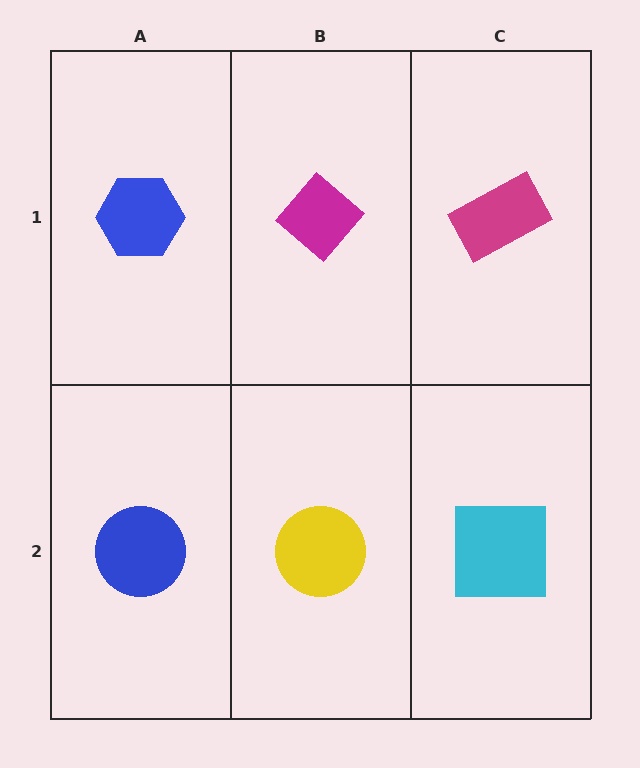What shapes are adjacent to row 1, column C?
A cyan square (row 2, column C), a magenta diamond (row 1, column B).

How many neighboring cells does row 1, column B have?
3.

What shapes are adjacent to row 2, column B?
A magenta diamond (row 1, column B), a blue circle (row 2, column A), a cyan square (row 2, column C).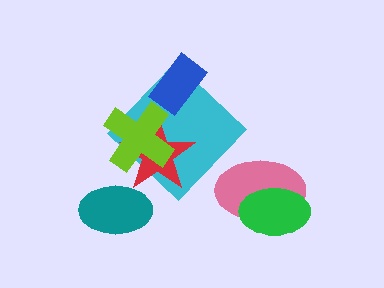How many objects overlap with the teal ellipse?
1 object overlaps with the teal ellipse.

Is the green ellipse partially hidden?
No, no other shape covers it.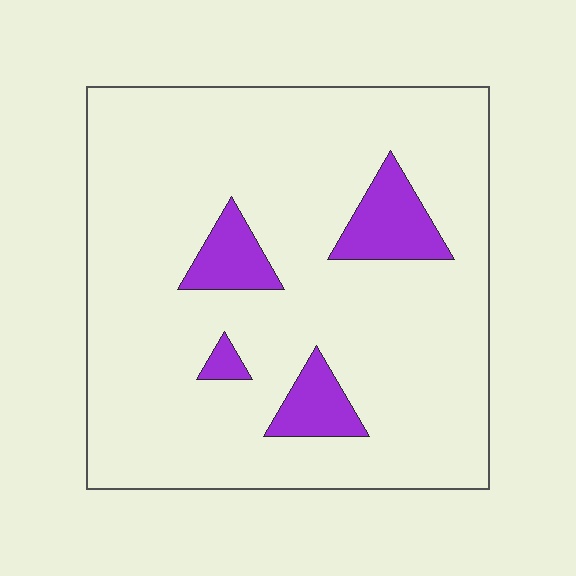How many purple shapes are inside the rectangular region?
4.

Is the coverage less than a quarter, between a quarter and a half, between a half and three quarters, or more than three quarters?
Less than a quarter.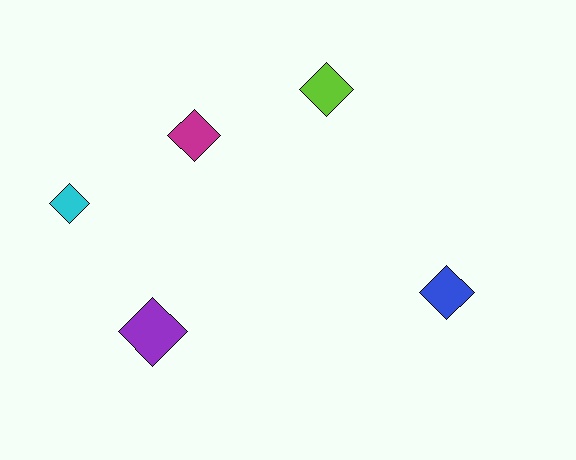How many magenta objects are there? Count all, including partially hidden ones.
There is 1 magenta object.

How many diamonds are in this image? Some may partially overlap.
There are 5 diamonds.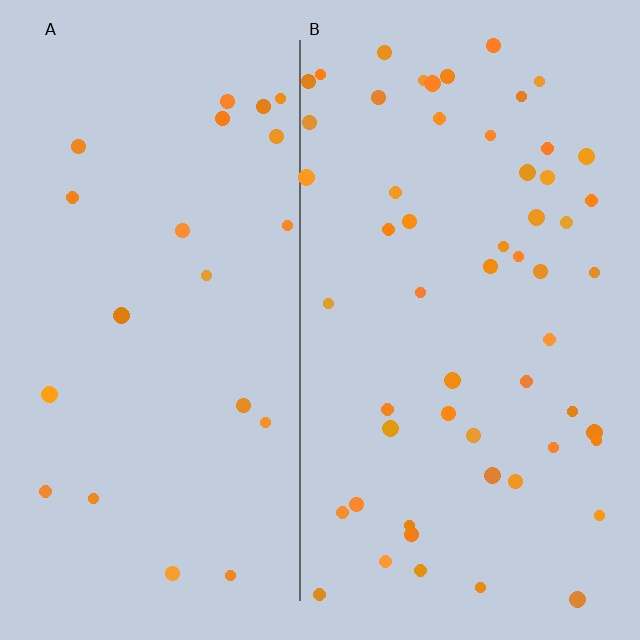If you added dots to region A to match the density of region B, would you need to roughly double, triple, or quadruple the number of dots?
Approximately triple.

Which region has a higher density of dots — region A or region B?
B (the right).